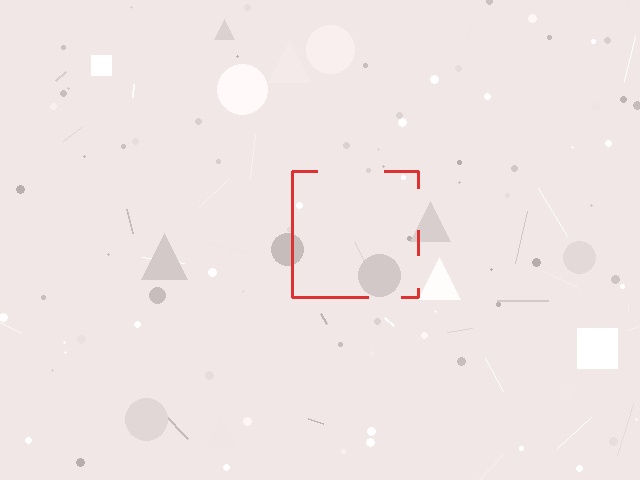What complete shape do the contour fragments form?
The contour fragments form a square.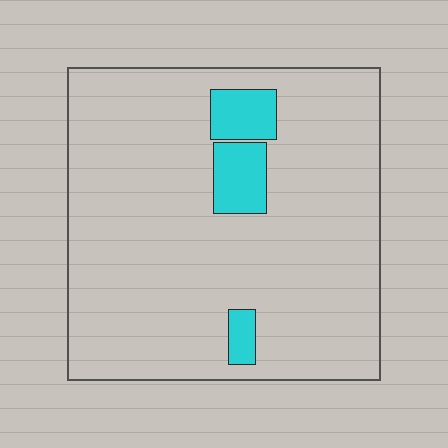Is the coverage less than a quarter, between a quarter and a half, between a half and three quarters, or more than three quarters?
Less than a quarter.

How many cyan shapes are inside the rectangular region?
3.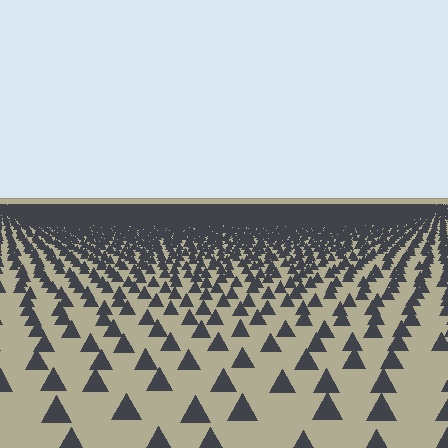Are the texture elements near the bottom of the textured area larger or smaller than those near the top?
Larger. Near the bottom, elements are closer to the viewer and appear at a bigger on-screen size.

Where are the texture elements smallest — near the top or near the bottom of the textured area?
Near the top.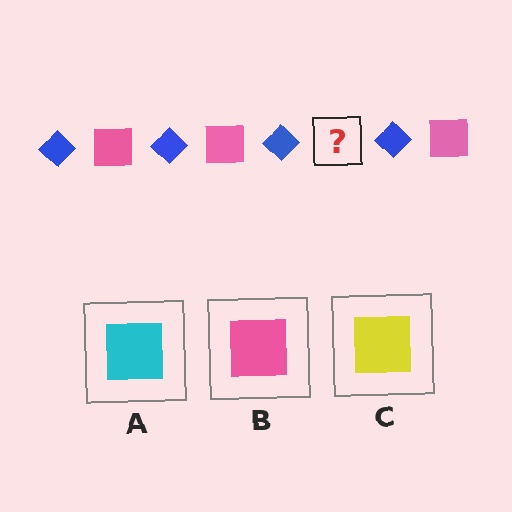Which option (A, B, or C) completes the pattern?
B.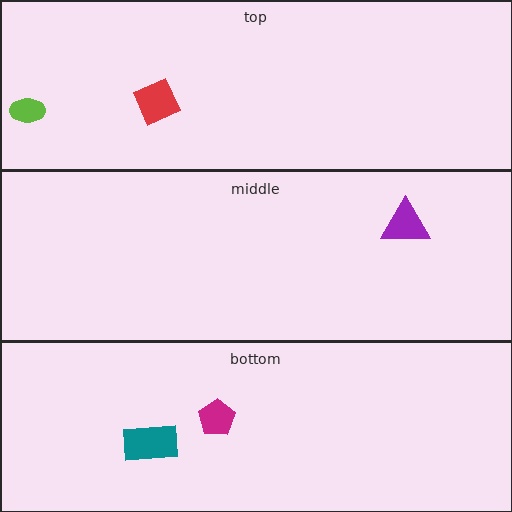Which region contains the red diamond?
The top region.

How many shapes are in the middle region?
1.